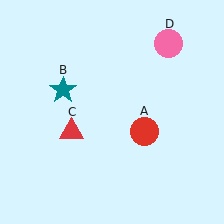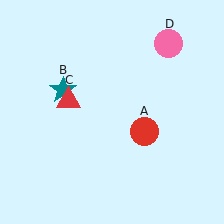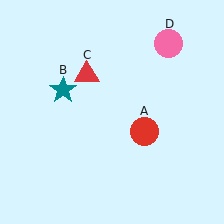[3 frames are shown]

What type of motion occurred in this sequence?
The red triangle (object C) rotated clockwise around the center of the scene.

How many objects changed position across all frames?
1 object changed position: red triangle (object C).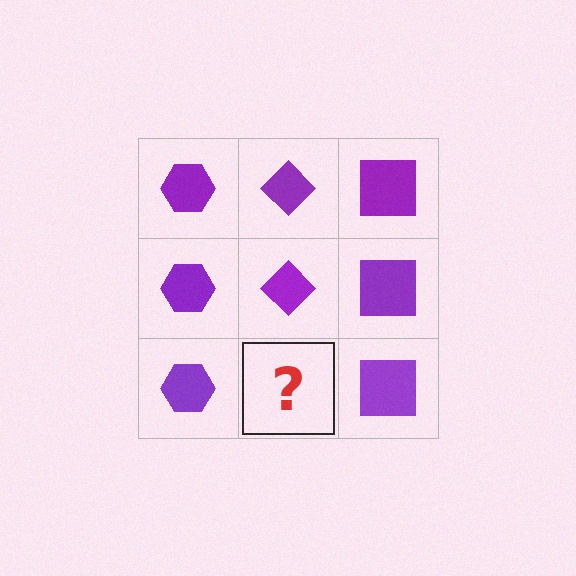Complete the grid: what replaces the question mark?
The question mark should be replaced with a purple diamond.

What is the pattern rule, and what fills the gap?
The rule is that each column has a consistent shape. The gap should be filled with a purple diamond.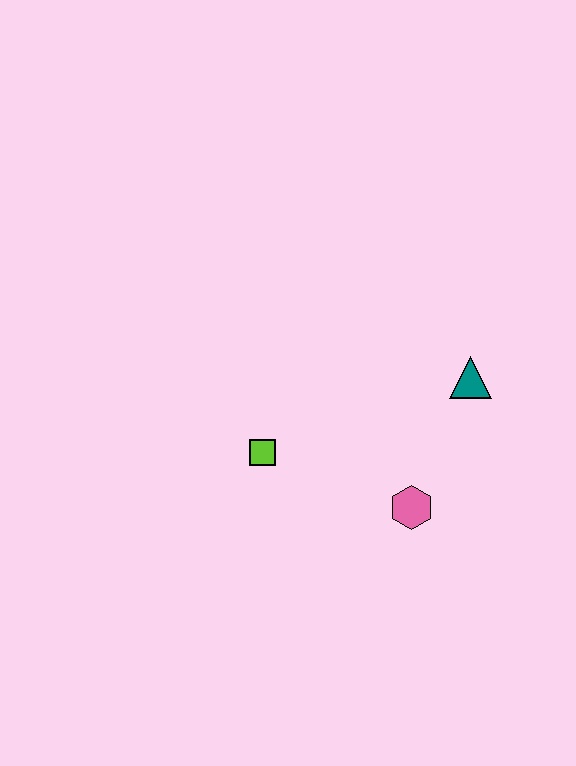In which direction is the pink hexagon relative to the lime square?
The pink hexagon is to the right of the lime square.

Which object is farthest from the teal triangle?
The lime square is farthest from the teal triangle.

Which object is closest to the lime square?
The pink hexagon is closest to the lime square.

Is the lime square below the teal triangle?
Yes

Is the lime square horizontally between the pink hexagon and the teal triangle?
No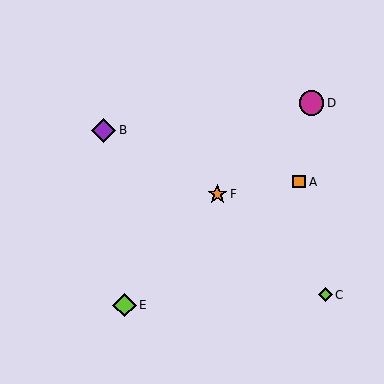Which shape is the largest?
The magenta circle (labeled D) is the largest.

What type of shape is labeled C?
Shape C is a lime diamond.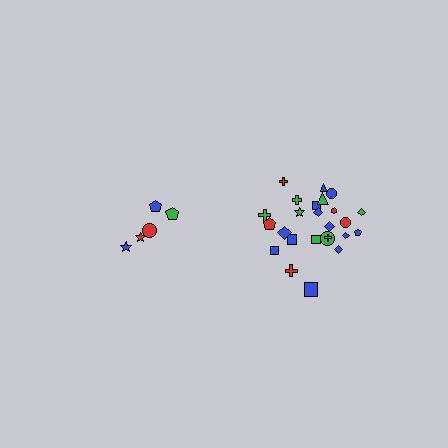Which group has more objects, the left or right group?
The right group.